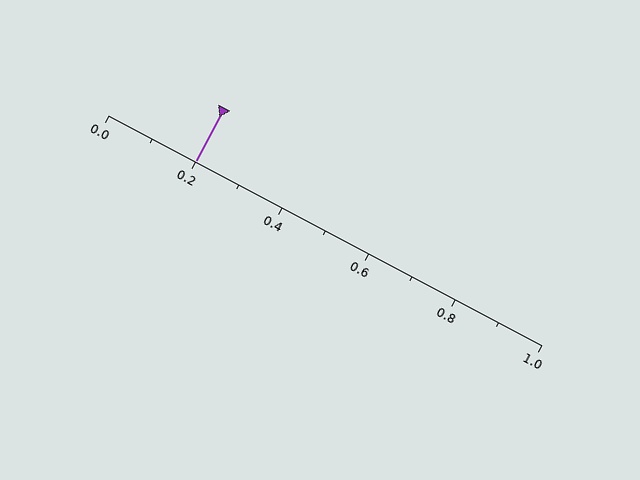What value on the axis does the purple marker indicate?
The marker indicates approximately 0.2.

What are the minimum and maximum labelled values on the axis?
The axis runs from 0.0 to 1.0.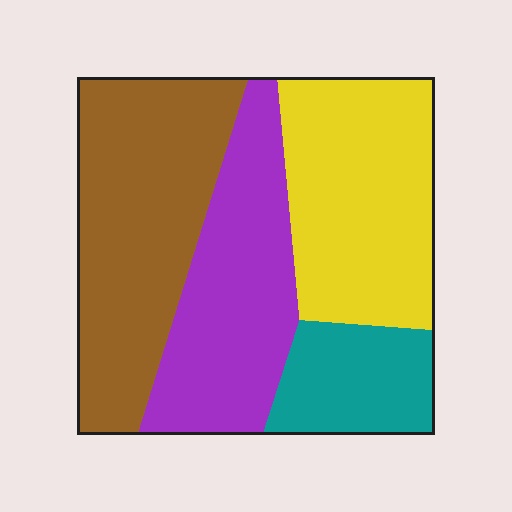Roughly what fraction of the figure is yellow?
Yellow takes up about one quarter (1/4) of the figure.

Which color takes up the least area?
Teal, at roughly 15%.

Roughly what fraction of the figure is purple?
Purple covers around 25% of the figure.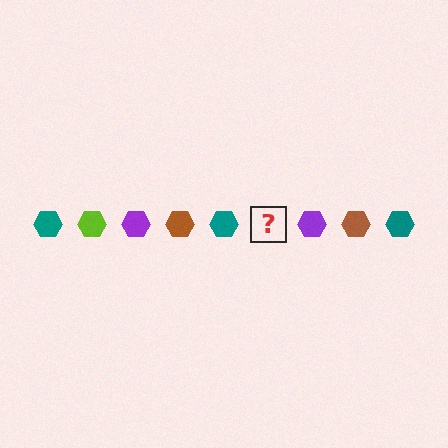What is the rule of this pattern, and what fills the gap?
The rule is that the pattern cycles through teal, lime, purple, brown hexagons. The gap should be filled with a lime hexagon.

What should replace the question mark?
The question mark should be replaced with a lime hexagon.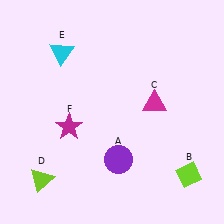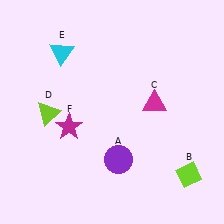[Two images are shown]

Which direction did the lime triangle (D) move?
The lime triangle (D) moved up.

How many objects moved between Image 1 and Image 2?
1 object moved between the two images.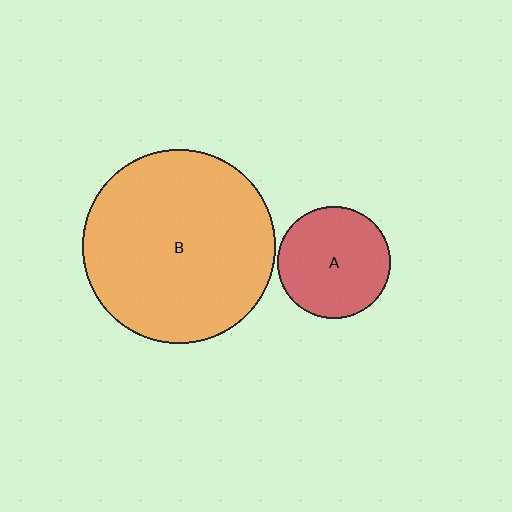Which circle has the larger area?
Circle B (orange).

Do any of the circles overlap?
No, none of the circles overlap.